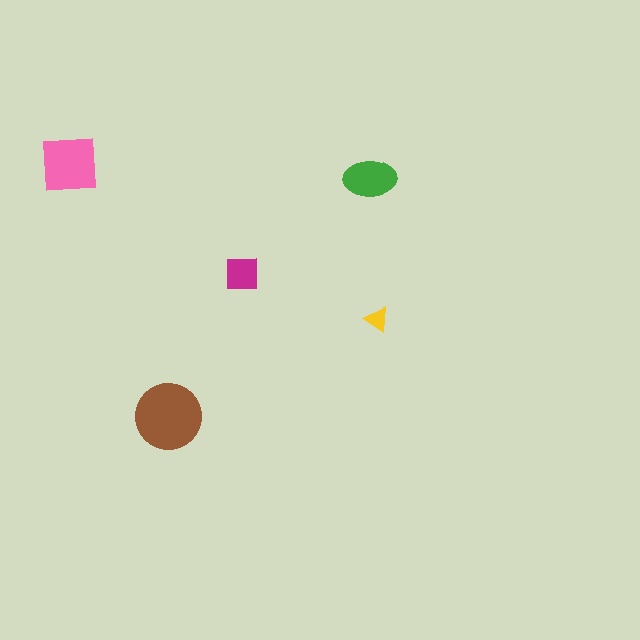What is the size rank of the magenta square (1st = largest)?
4th.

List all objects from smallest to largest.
The yellow triangle, the magenta square, the green ellipse, the pink square, the brown circle.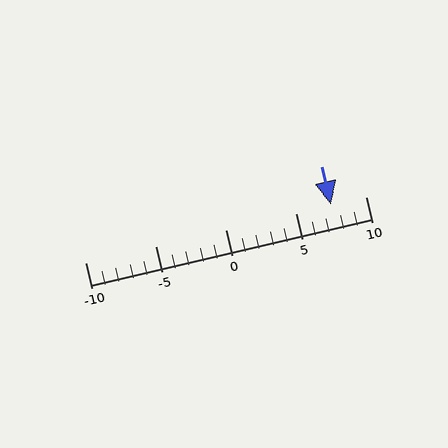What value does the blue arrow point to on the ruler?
The blue arrow points to approximately 8.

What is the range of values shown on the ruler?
The ruler shows values from -10 to 10.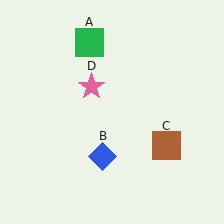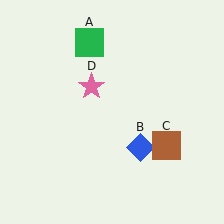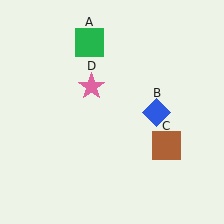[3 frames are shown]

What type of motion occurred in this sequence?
The blue diamond (object B) rotated counterclockwise around the center of the scene.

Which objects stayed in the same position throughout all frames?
Green square (object A) and brown square (object C) and pink star (object D) remained stationary.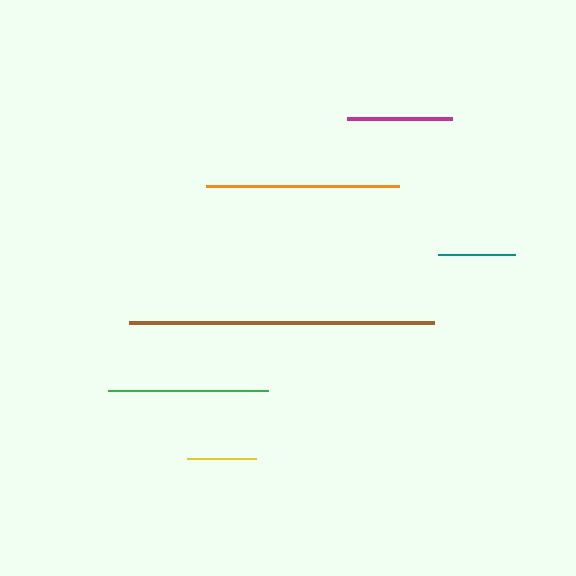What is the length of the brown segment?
The brown segment is approximately 305 pixels long.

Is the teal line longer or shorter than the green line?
The green line is longer than the teal line.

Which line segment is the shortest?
The yellow line is the shortest at approximately 69 pixels.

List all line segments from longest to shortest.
From longest to shortest: brown, orange, green, magenta, teal, yellow.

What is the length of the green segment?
The green segment is approximately 160 pixels long.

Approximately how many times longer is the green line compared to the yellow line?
The green line is approximately 2.3 times the length of the yellow line.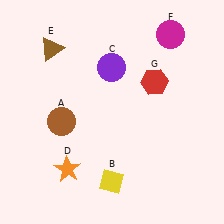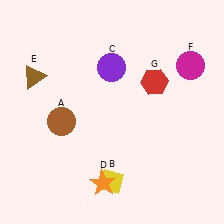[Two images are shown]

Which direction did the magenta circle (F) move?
The magenta circle (F) moved down.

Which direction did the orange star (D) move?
The orange star (D) moved right.